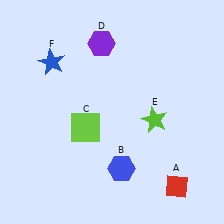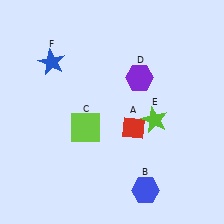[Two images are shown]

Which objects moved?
The objects that moved are: the red diamond (A), the blue hexagon (B), the purple hexagon (D).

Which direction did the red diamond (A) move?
The red diamond (A) moved up.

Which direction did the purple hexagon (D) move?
The purple hexagon (D) moved right.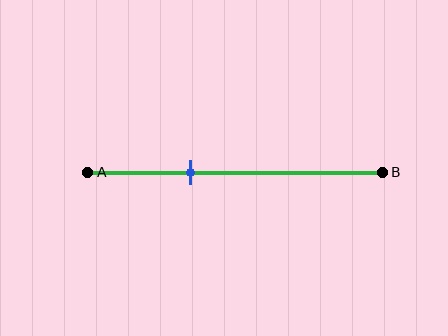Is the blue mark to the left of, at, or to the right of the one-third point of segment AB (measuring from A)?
The blue mark is approximately at the one-third point of segment AB.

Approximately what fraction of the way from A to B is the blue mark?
The blue mark is approximately 35% of the way from A to B.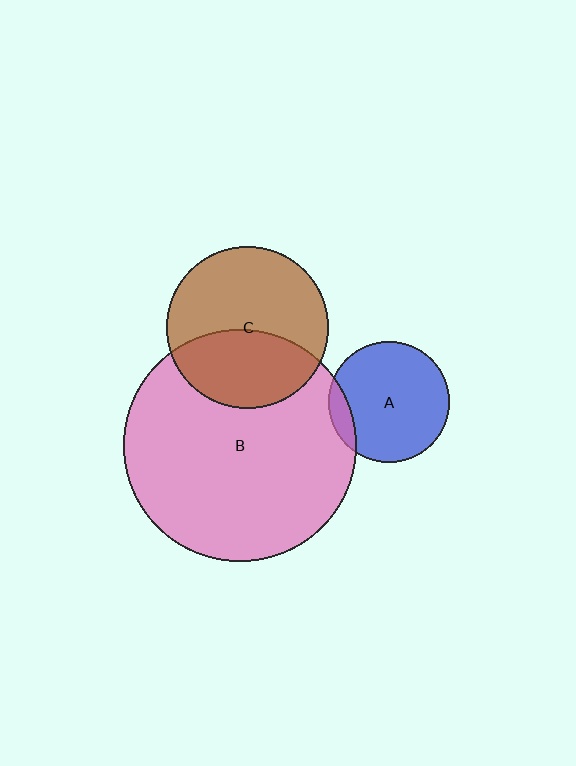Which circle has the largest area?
Circle B (pink).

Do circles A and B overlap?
Yes.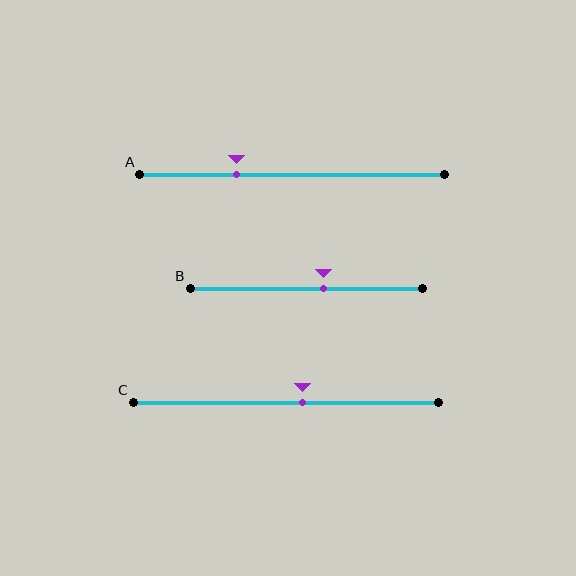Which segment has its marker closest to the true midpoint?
Segment C has its marker closest to the true midpoint.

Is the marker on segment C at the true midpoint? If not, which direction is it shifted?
No, the marker on segment C is shifted to the right by about 5% of the segment length.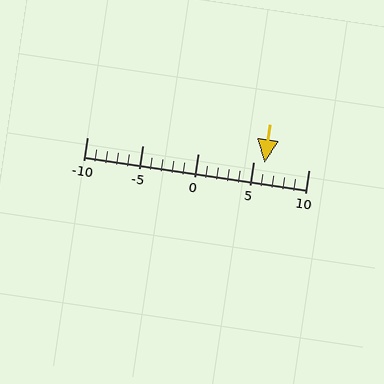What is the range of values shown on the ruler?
The ruler shows values from -10 to 10.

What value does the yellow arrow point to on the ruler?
The yellow arrow points to approximately 6.